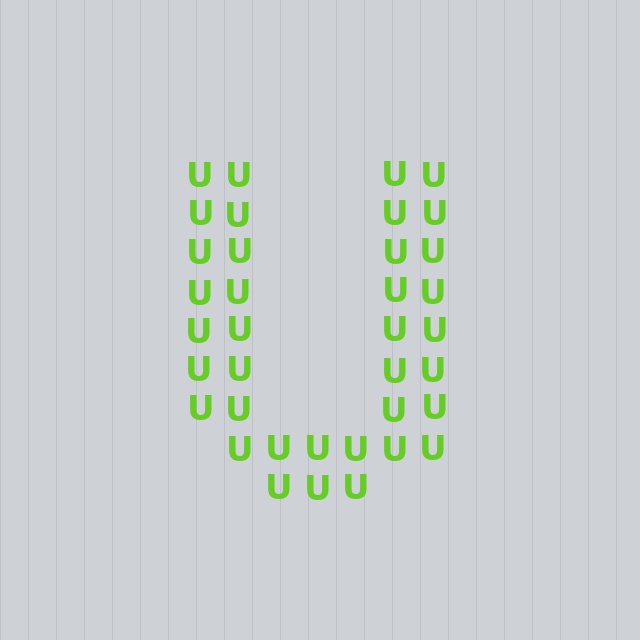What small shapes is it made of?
It is made of small letter U's.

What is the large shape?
The large shape is the letter U.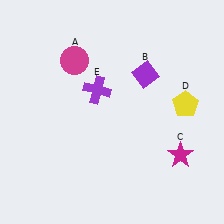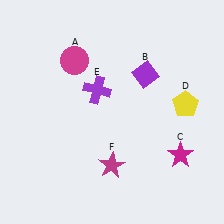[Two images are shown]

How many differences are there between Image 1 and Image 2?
There is 1 difference between the two images.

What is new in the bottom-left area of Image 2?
A magenta star (F) was added in the bottom-left area of Image 2.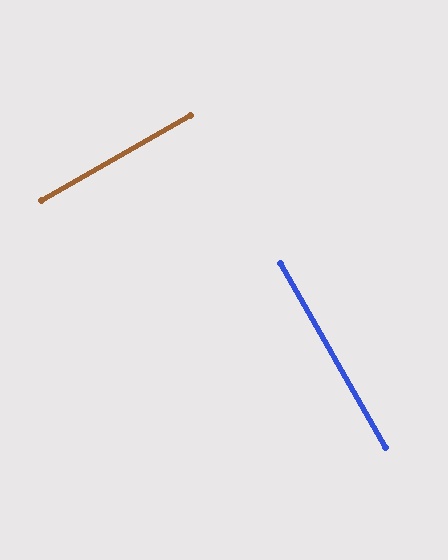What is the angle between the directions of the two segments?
Approximately 90 degrees.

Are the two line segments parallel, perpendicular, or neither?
Perpendicular — they meet at approximately 90°.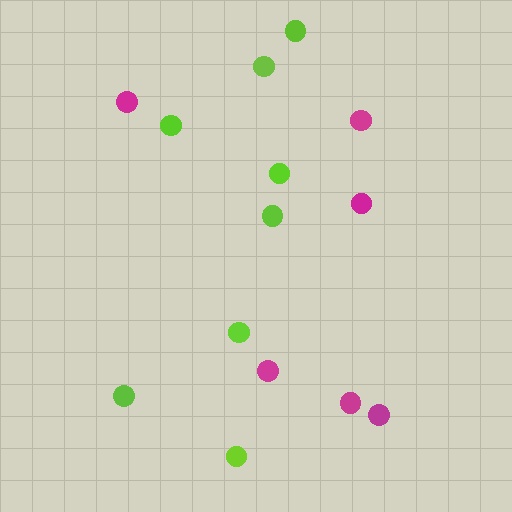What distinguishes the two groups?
There are 2 groups: one group of lime circles (8) and one group of magenta circles (6).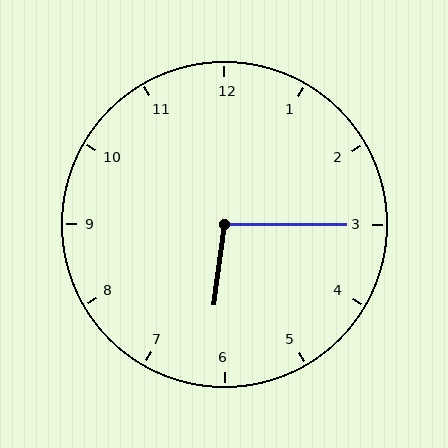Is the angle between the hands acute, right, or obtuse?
It is obtuse.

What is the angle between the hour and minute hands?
Approximately 98 degrees.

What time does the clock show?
6:15.